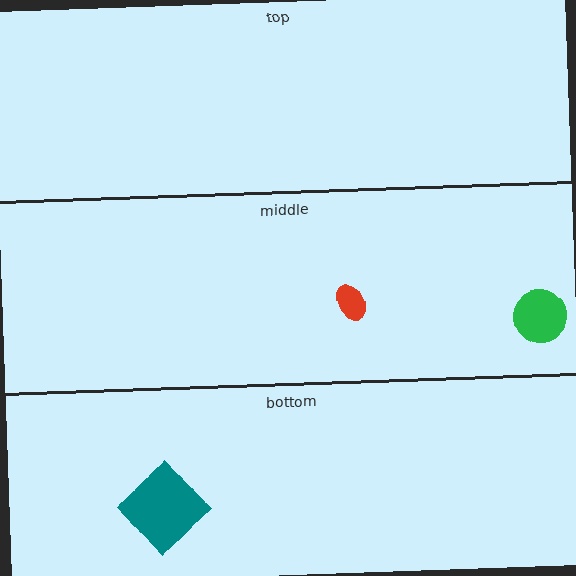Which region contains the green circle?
The middle region.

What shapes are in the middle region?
The red ellipse, the green circle.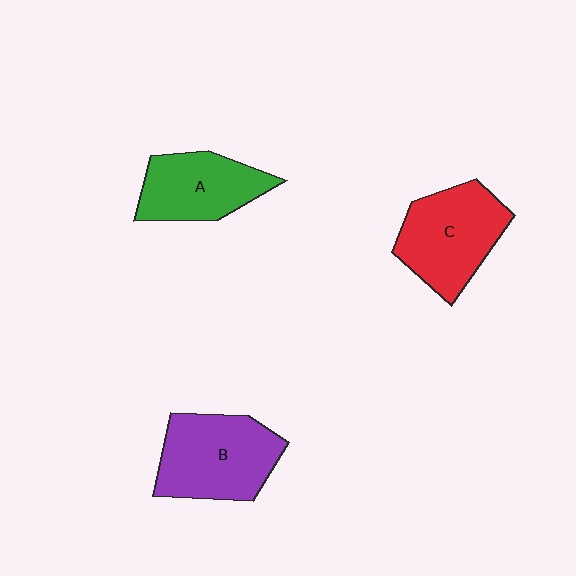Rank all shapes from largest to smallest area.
From largest to smallest: B (purple), C (red), A (green).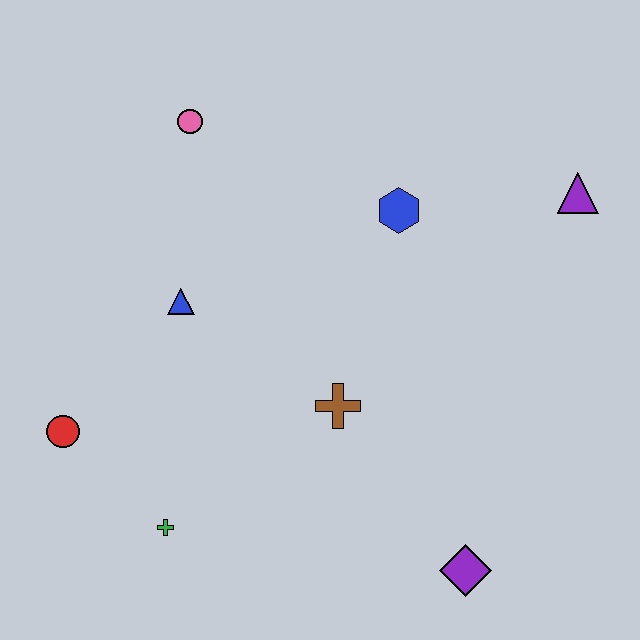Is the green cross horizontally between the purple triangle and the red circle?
Yes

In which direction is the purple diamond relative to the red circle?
The purple diamond is to the right of the red circle.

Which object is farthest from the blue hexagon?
The red circle is farthest from the blue hexagon.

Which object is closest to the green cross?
The red circle is closest to the green cross.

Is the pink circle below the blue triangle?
No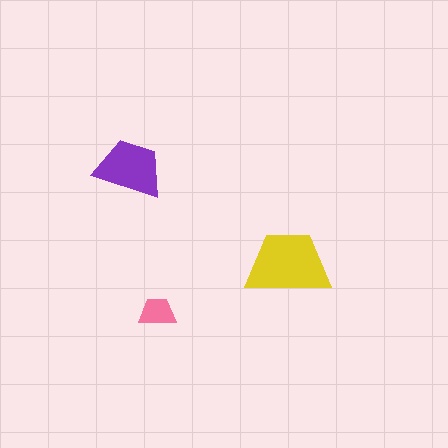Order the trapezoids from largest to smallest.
the yellow one, the purple one, the pink one.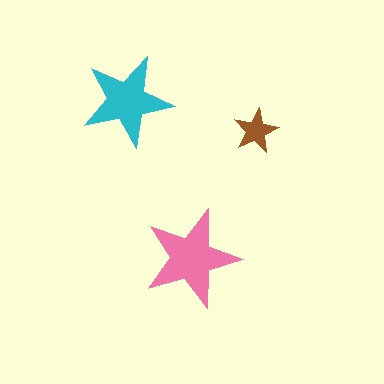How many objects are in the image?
There are 3 objects in the image.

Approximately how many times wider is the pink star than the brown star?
About 2 times wider.